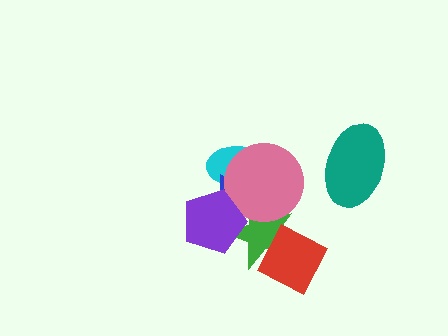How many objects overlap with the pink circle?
4 objects overlap with the pink circle.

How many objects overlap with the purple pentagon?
3 objects overlap with the purple pentagon.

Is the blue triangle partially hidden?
Yes, it is partially covered by another shape.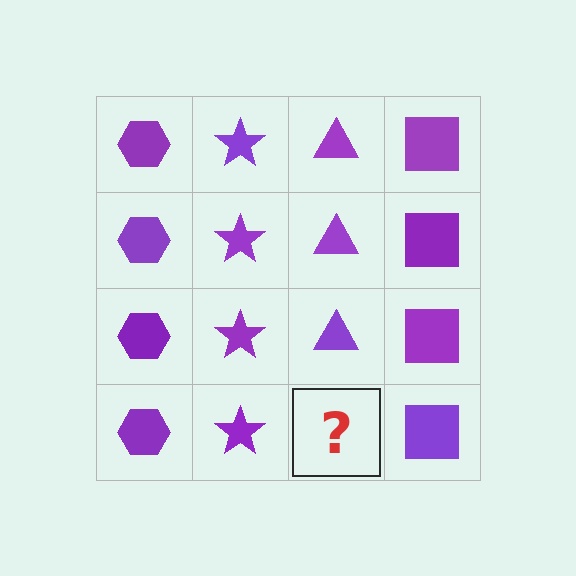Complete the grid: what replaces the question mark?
The question mark should be replaced with a purple triangle.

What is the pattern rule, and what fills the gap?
The rule is that each column has a consistent shape. The gap should be filled with a purple triangle.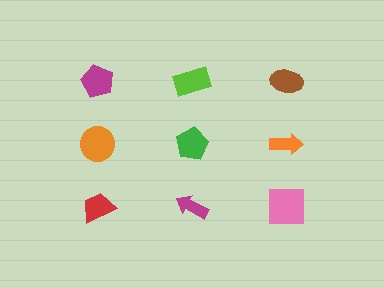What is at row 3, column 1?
A red trapezoid.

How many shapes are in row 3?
3 shapes.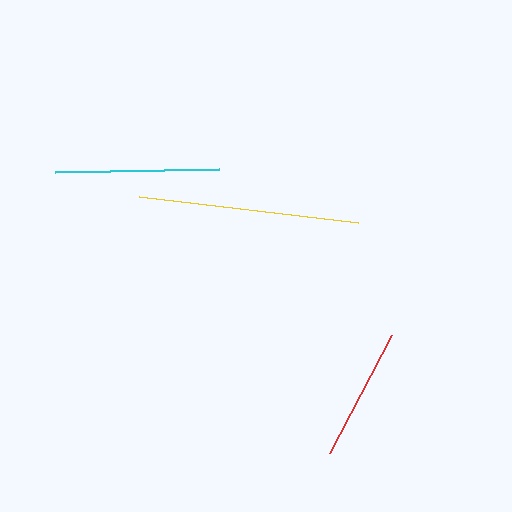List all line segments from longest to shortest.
From longest to shortest: yellow, cyan, red.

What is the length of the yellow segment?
The yellow segment is approximately 221 pixels long.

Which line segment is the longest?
The yellow line is the longest at approximately 221 pixels.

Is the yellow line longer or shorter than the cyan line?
The yellow line is longer than the cyan line.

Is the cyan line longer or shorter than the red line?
The cyan line is longer than the red line.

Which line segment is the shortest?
The red line is the shortest at approximately 134 pixels.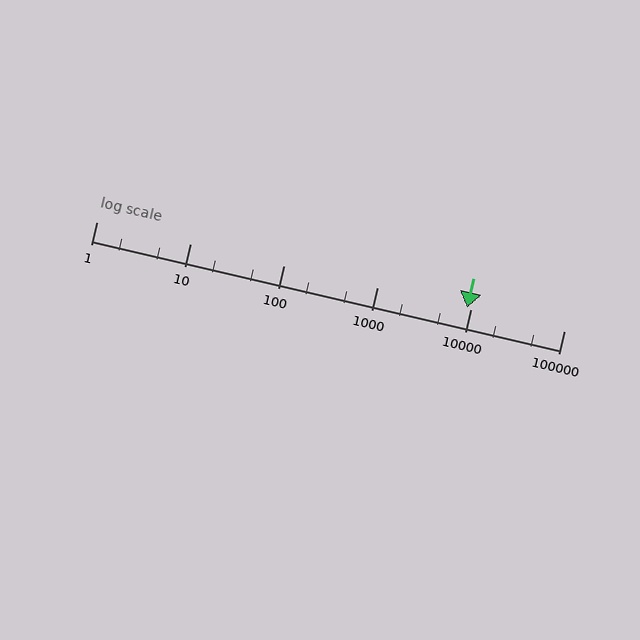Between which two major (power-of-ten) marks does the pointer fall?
The pointer is between 1000 and 10000.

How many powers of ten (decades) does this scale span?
The scale spans 5 decades, from 1 to 100000.